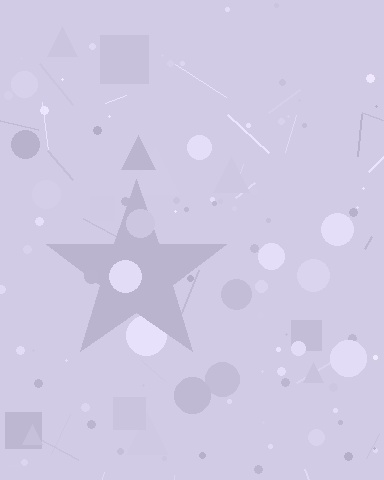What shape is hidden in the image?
A star is hidden in the image.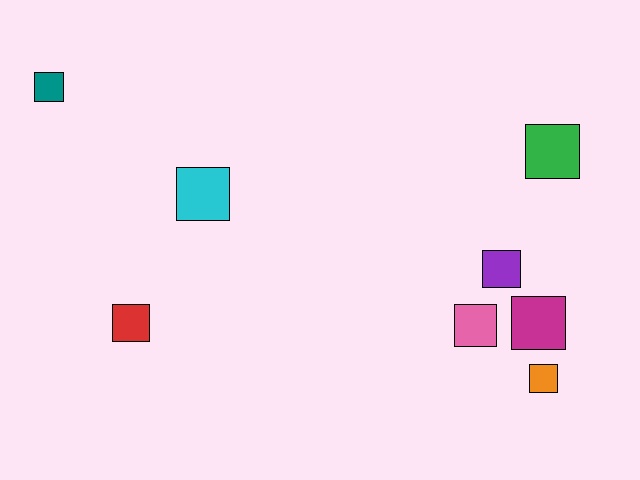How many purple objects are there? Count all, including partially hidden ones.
There is 1 purple object.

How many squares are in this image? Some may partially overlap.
There are 8 squares.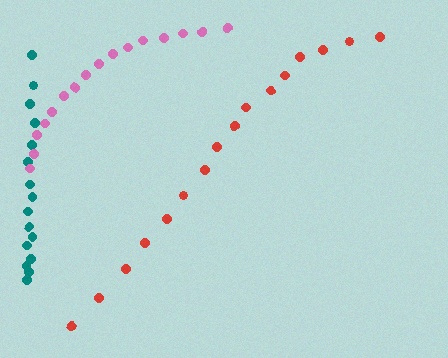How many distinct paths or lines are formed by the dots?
There are 3 distinct paths.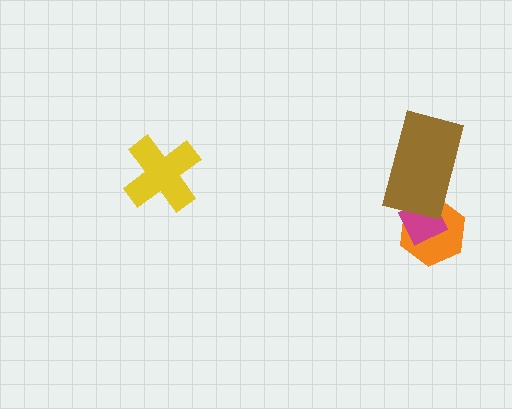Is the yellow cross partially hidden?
No, no other shape covers it.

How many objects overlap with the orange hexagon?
2 objects overlap with the orange hexagon.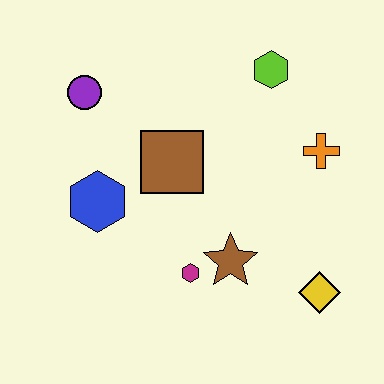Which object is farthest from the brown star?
The purple circle is farthest from the brown star.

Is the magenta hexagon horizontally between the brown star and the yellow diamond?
No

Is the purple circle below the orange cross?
No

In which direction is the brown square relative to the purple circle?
The brown square is to the right of the purple circle.